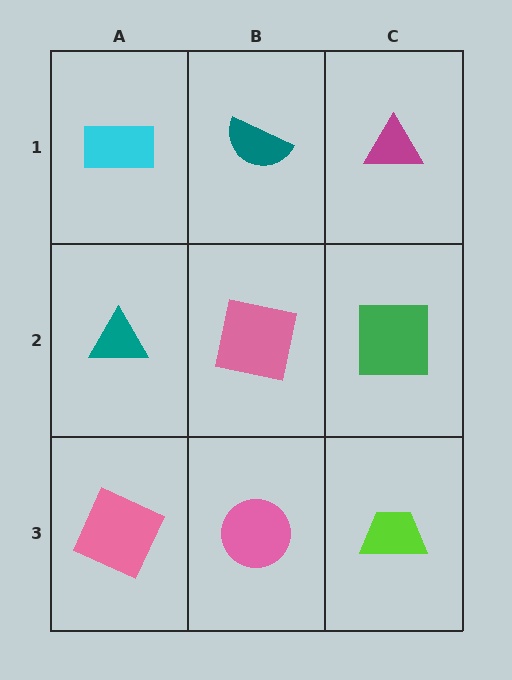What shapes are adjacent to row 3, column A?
A teal triangle (row 2, column A), a pink circle (row 3, column B).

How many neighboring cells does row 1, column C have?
2.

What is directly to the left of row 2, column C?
A pink square.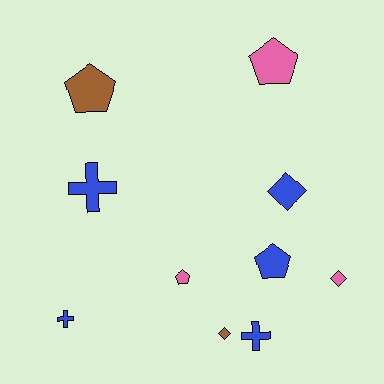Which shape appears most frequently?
Pentagon, with 4 objects.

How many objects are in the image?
There are 10 objects.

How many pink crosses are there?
There are no pink crosses.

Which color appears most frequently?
Blue, with 5 objects.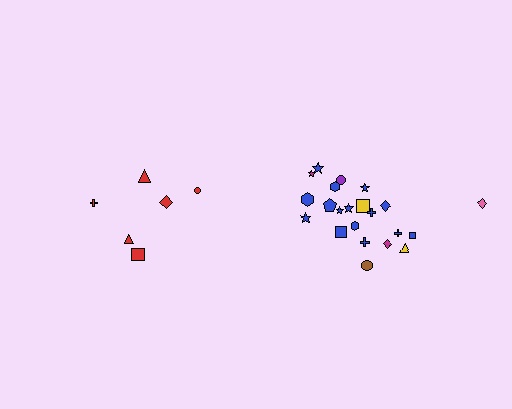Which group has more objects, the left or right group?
The right group.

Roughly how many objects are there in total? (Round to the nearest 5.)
Roughly 30 objects in total.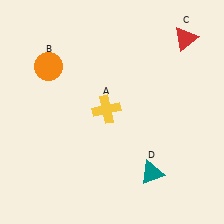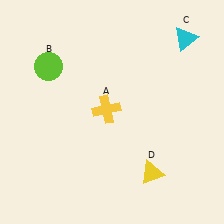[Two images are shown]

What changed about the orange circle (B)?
In Image 1, B is orange. In Image 2, it changed to lime.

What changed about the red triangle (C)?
In Image 1, C is red. In Image 2, it changed to cyan.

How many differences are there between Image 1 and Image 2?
There are 3 differences between the two images.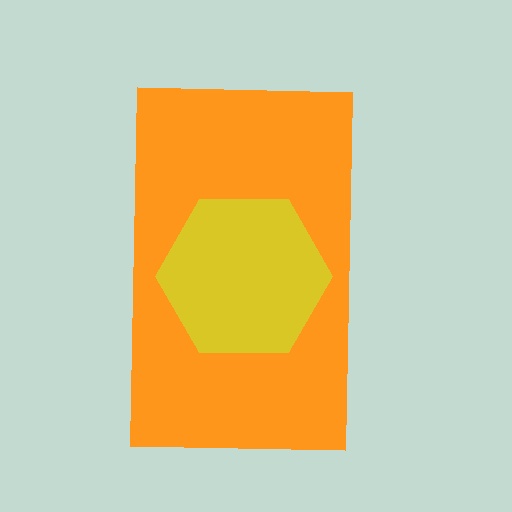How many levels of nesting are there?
2.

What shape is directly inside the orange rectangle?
The yellow hexagon.